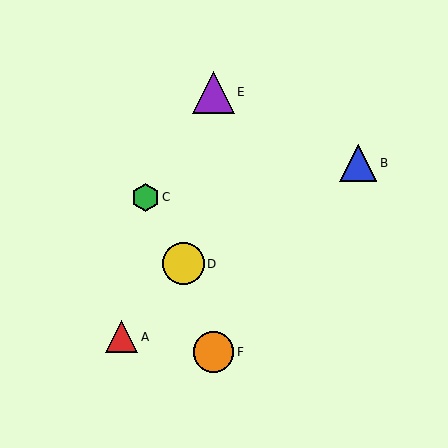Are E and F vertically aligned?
Yes, both are at x≈213.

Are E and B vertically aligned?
No, E is at x≈213 and B is at x≈358.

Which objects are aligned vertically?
Objects E, F are aligned vertically.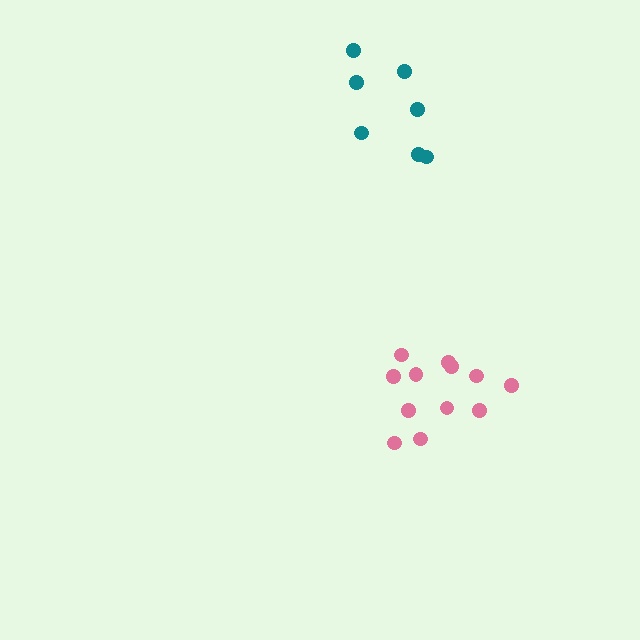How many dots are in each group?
Group 1: 7 dots, Group 2: 12 dots (19 total).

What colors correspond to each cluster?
The clusters are colored: teal, pink.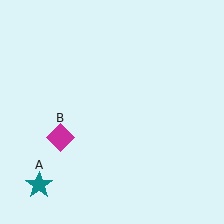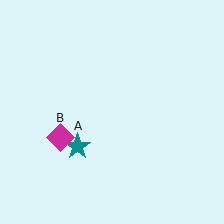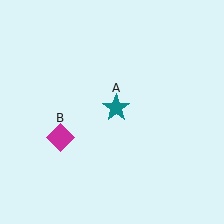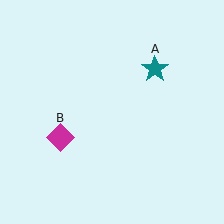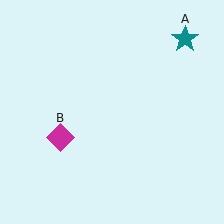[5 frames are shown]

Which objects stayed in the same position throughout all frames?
Magenta diamond (object B) remained stationary.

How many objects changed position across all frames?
1 object changed position: teal star (object A).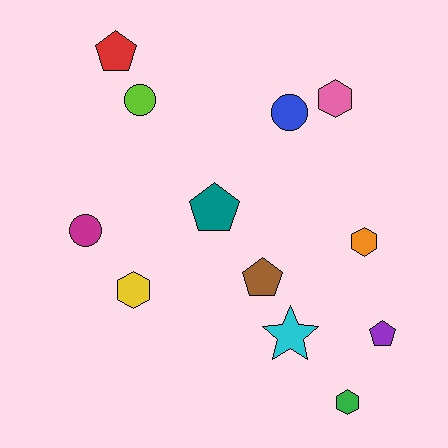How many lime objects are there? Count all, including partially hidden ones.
There is 1 lime object.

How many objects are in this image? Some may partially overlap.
There are 12 objects.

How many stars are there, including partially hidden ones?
There is 1 star.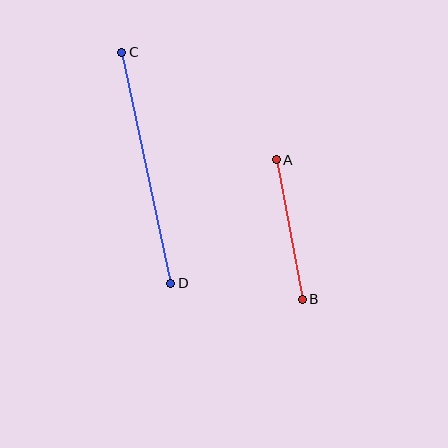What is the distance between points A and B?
The distance is approximately 142 pixels.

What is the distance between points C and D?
The distance is approximately 236 pixels.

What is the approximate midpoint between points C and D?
The midpoint is at approximately (146, 168) pixels.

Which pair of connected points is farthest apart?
Points C and D are farthest apart.